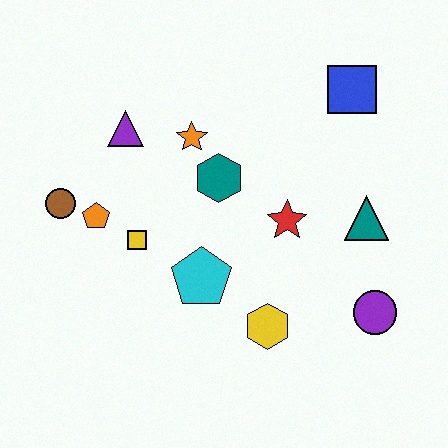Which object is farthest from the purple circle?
The brown circle is farthest from the purple circle.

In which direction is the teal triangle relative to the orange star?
The teal triangle is to the right of the orange star.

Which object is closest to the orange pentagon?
The brown circle is closest to the orange pentagon.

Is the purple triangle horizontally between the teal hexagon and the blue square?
No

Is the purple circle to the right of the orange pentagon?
Yes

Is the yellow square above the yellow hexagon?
Yes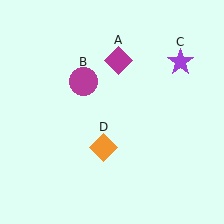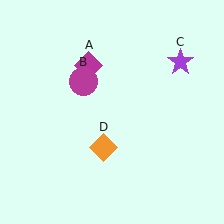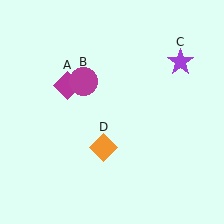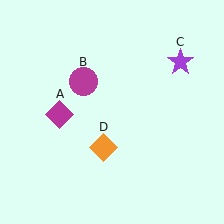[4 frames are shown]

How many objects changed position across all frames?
1 object changed position: magenta diamond (object A).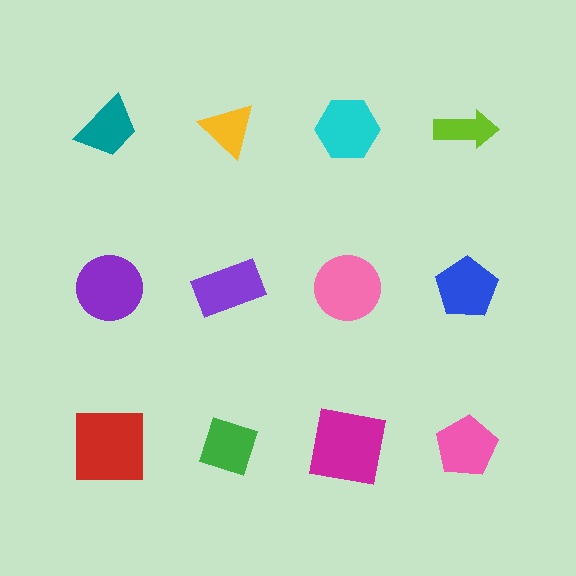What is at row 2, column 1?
A purple circle.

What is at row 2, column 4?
A blue pentagon.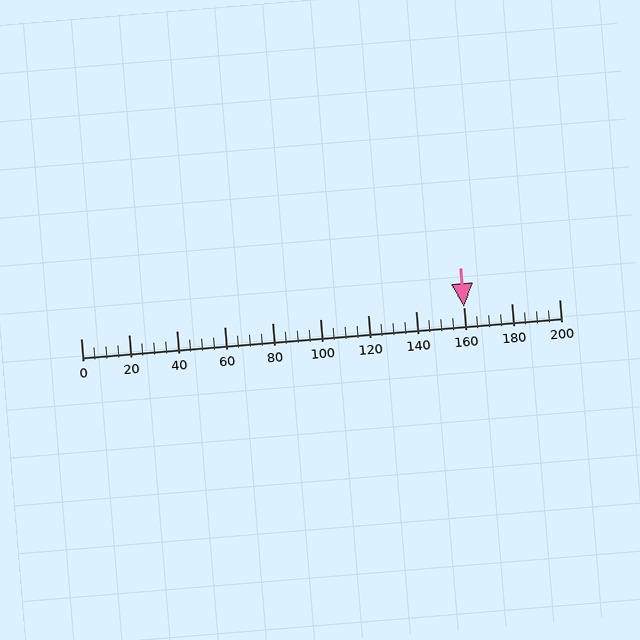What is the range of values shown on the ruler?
The ruler shows values from 0 to 200.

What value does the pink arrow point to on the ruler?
The pink arrow points to approximately 160.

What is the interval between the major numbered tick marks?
The major tick marks are spaced 20 units apart.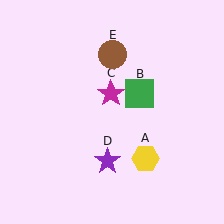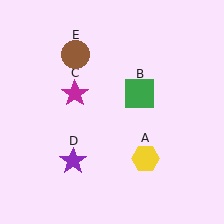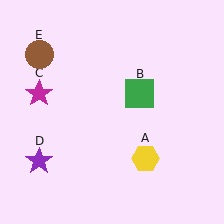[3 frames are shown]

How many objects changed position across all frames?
3 objects changed position: magenta star (object C), purple star (object D), brown circle (object E).